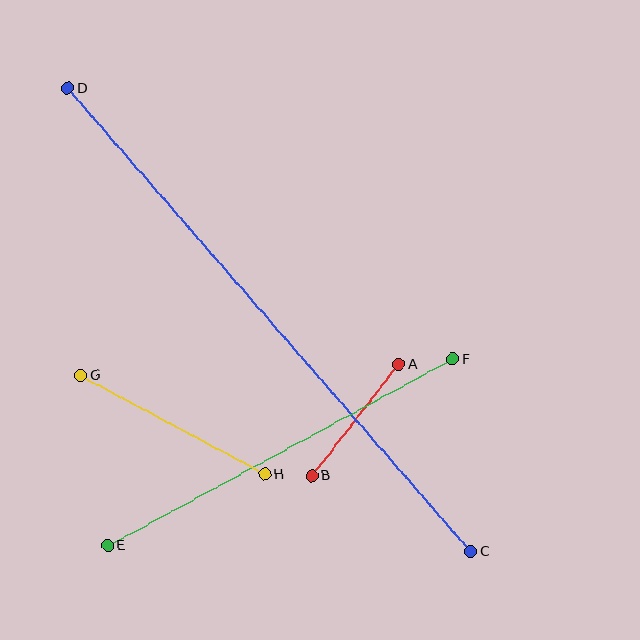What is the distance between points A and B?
The distance is approximately 141 pixels.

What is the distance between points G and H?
The distance is approximately 209 pixels.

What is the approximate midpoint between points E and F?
The midpoint is at approximately (280, 452) pixels.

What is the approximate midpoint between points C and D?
The midpoint is at approximately (269, 320) pixels.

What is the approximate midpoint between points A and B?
The midpoint is at approximately (355, 420) pixels.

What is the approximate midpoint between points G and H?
The midpoint is at approximately (173, 425) pixels.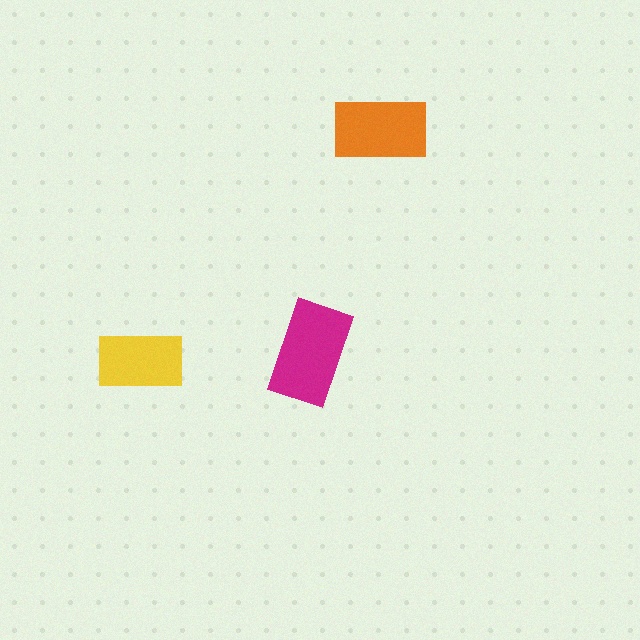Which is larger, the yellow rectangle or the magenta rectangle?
The magenta one.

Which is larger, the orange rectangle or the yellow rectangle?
The orange one.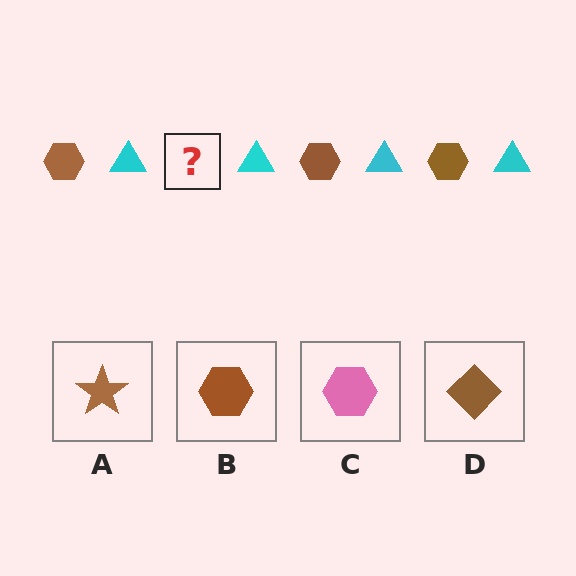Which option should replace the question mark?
Option B.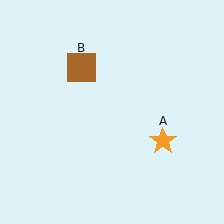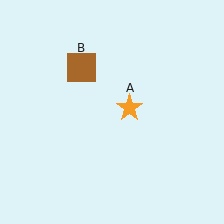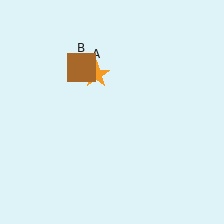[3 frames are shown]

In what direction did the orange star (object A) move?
The orange star (object A) moved up and to the left.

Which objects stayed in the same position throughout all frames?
Brown square (object B) remained stationary.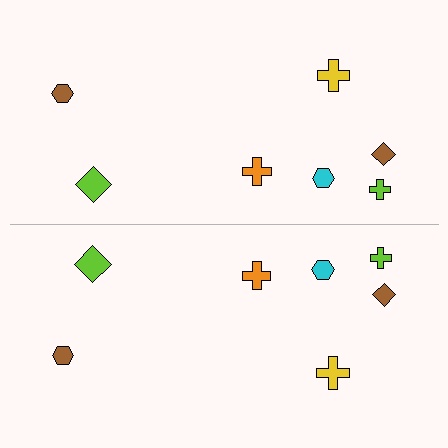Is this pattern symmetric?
Yes, this pattern has bilateral (reflection) symmetry.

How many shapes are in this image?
There are 14 shapes in this image.